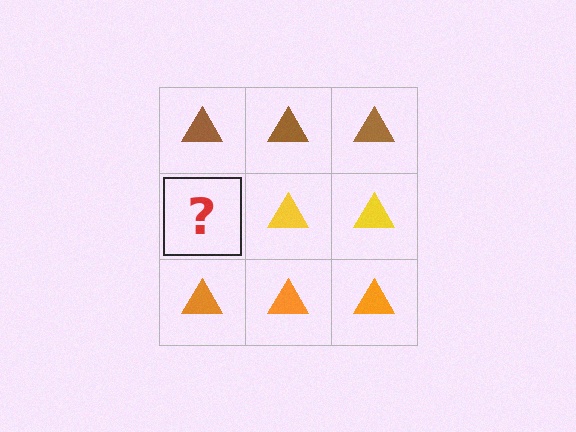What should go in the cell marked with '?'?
The missing cell should contain a yellow triangle.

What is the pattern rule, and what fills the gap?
The rule is that each row has a consistent color. The gap should be filled with a yellow triangle.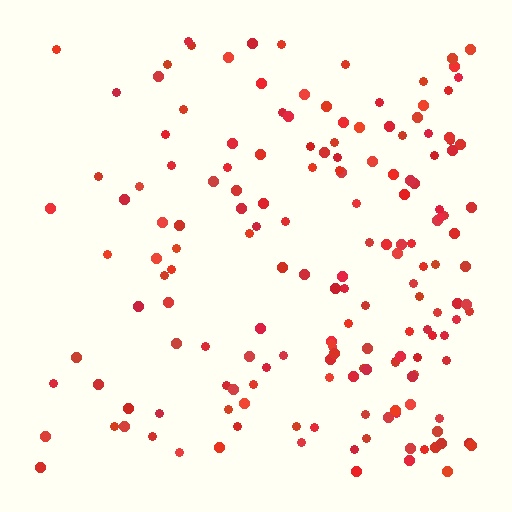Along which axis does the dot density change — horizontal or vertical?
Horizontal.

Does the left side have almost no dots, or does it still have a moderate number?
Still a moderate number, just noticeably fewer than the right.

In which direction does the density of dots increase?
From left to right, with the right side densest.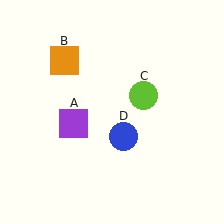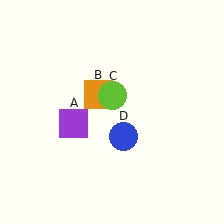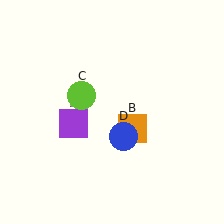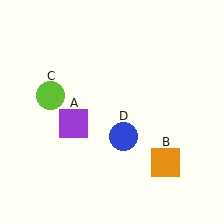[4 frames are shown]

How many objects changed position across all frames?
2 objects changed position: orange square (object B), lime circle (object C).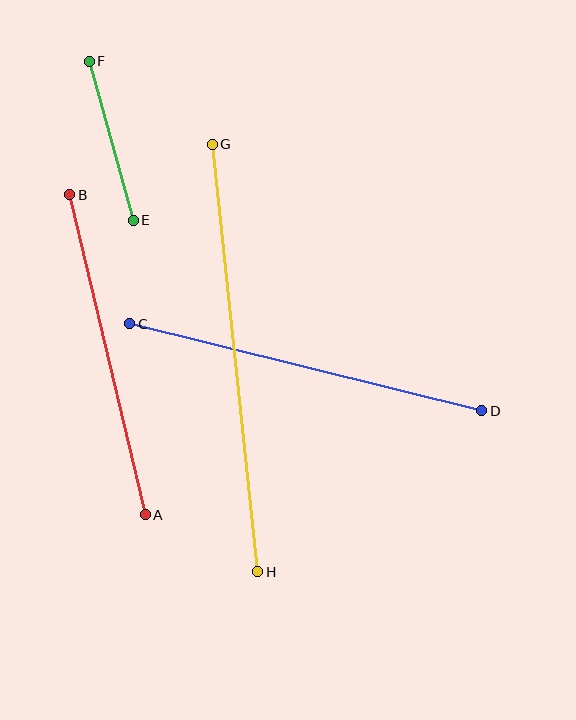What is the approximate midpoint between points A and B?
The midpoint is at approximately (107, 355) pixels.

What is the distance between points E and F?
The distance is approximately 165 pixels.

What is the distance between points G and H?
The distance is approximately 430 pixels.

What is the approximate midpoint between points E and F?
The midpoint is at approximately (111, 141) pixels.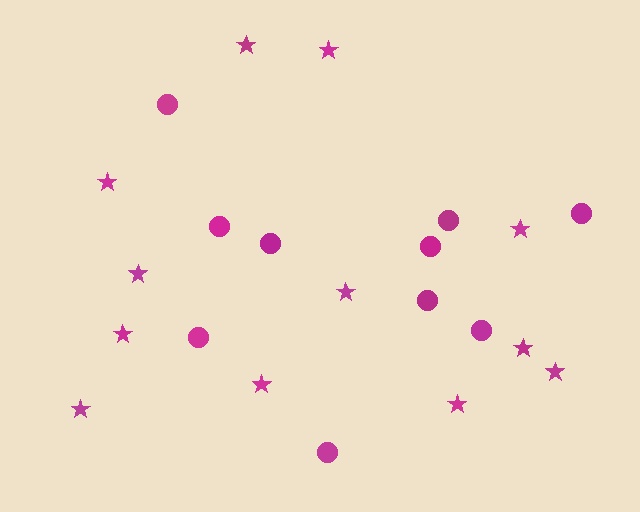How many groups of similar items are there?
There are 2 groups: one group of stars (12) and one group of circles (10).